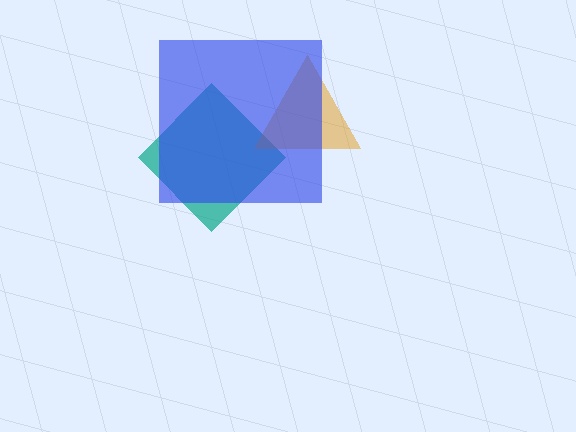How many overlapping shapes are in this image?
There are 3 overlapping shapes in the image.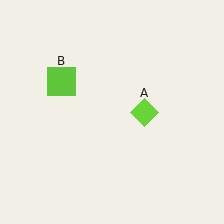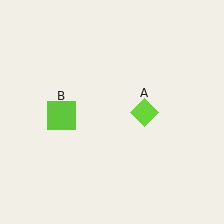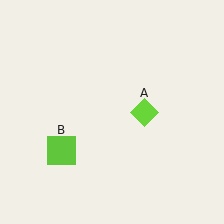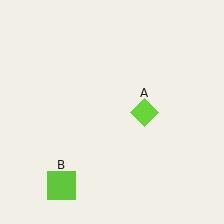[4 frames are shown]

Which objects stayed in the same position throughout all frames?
Lime diamond (object A) remained stationary.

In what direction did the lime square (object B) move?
The lime square (object B) moved down.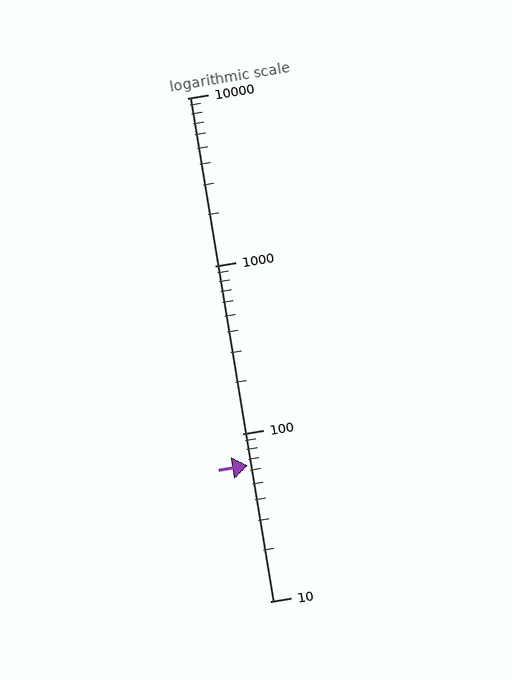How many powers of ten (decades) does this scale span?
The scale spans 3 decades, from 10 to 10000.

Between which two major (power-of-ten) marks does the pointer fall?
The pointer is between 10 and 100.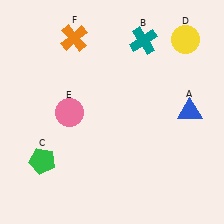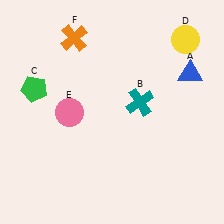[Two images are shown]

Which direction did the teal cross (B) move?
The teal cross (B) moved down.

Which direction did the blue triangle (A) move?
The blue triangle (A) moved up.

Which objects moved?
The objects that moved are: the blue triangle (A), the teal cross (B), the green pentagon (C).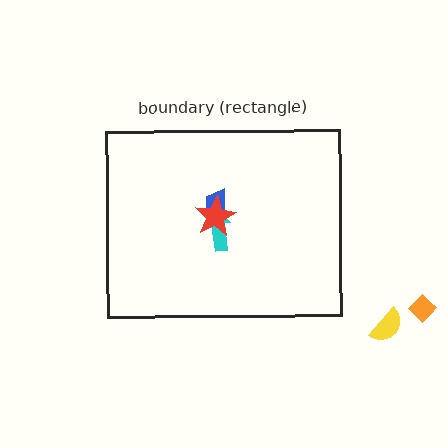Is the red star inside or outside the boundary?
Inside.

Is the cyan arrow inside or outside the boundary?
Inside.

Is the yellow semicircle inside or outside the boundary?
Outside.